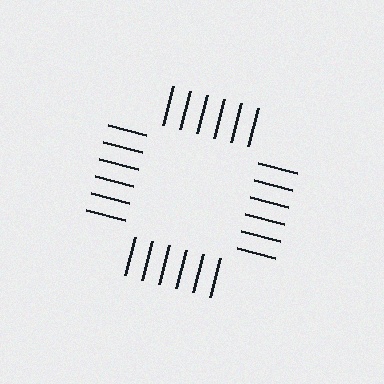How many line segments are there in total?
24 — 6 along each of the 4 edges.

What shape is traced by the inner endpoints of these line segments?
An illusory square — the line segments terminate on its edges but no continuous stroke is drawn.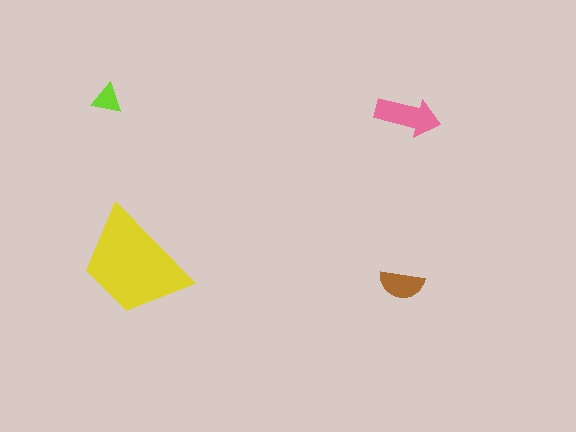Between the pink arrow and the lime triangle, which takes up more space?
The pink arrow.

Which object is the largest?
The yellow trapezoid.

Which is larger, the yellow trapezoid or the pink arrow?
The yellow trapezoid.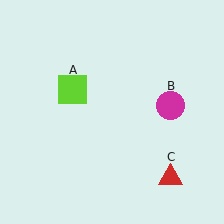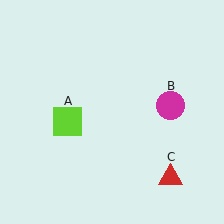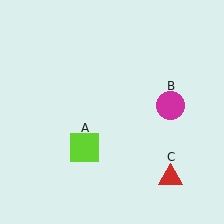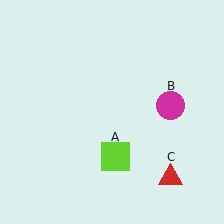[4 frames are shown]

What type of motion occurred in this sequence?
The lime square (object A) rotated counterclockwise around the center of the scene.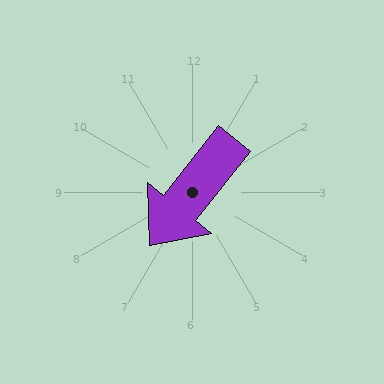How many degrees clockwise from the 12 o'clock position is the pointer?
Approximately 219 degrees.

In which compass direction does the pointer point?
Southwest.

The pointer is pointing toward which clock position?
Roughly 7 o'clock.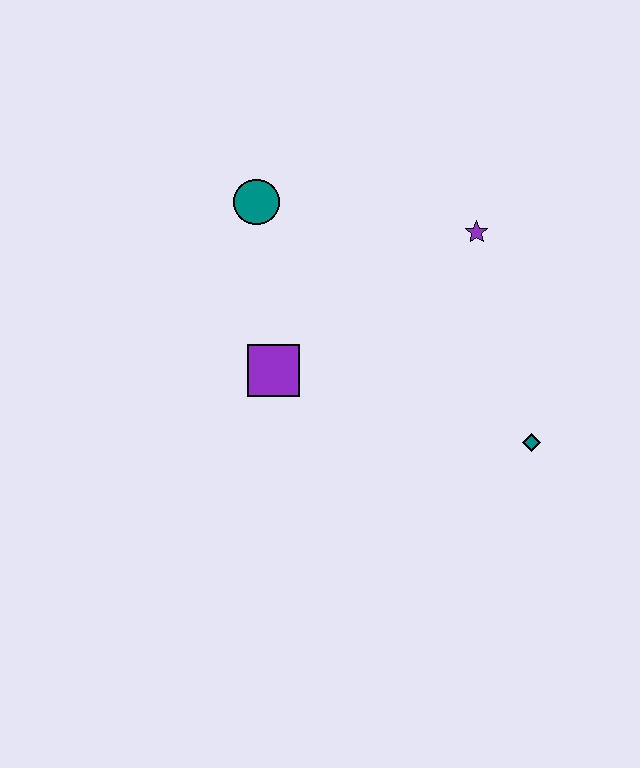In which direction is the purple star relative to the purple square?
The purple star is to the right of the purple square.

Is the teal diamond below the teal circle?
Yes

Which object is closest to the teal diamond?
The purple star is closest to the teal diamond.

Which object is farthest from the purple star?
The purple square is farthest from the purple star.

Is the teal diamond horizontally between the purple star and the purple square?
No